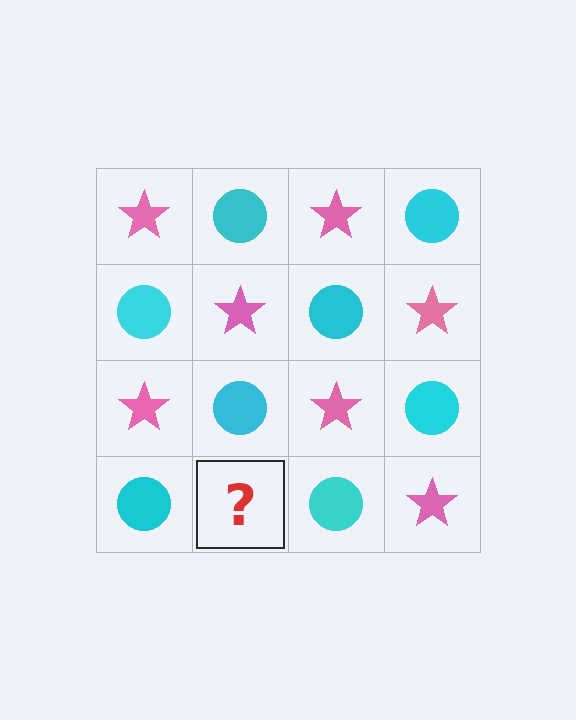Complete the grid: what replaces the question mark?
The question mark should be replaced with a pink star.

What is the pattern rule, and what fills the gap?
The rule is that it alternates pink star and cyan circle in a checkerboard pattern. The gap should be filled with a pink star.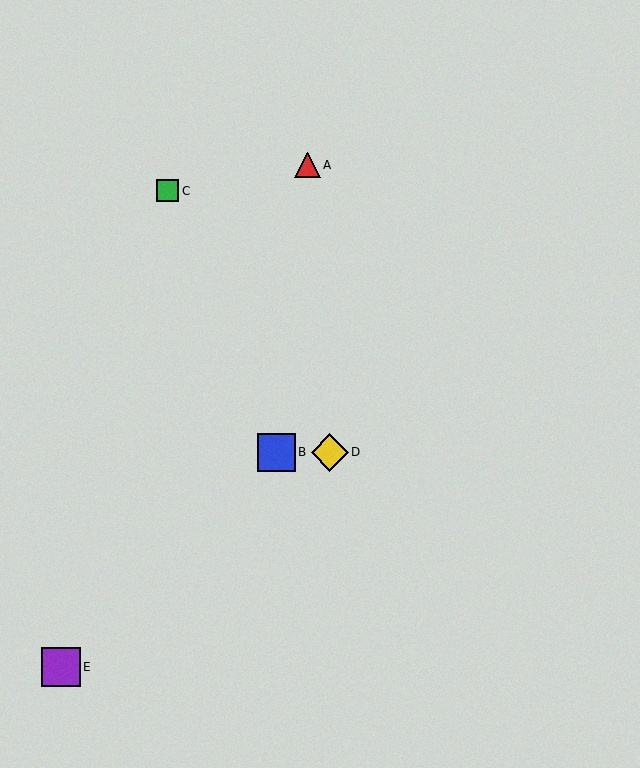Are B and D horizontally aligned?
Yes, both are at y≈452.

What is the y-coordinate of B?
Object B is at y≈452.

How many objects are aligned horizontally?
2 objects (B, D) are aligned horizontally.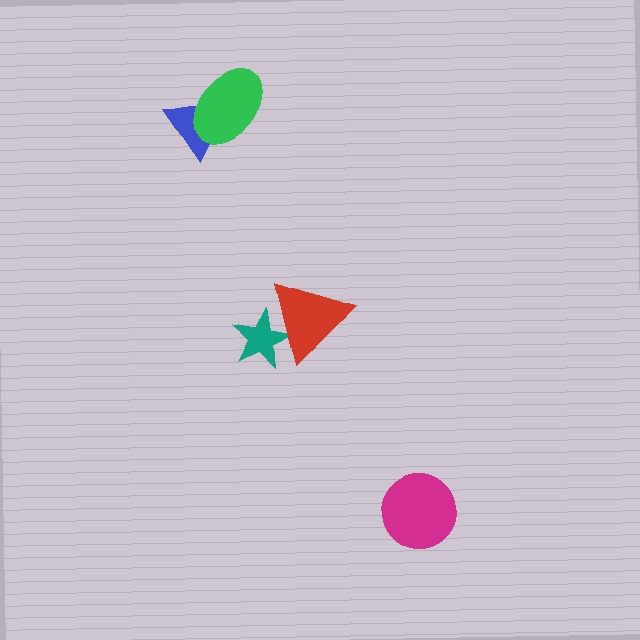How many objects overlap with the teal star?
1 object overlaps with the teal star.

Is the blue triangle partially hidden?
Yes, it is partially covered by another shape.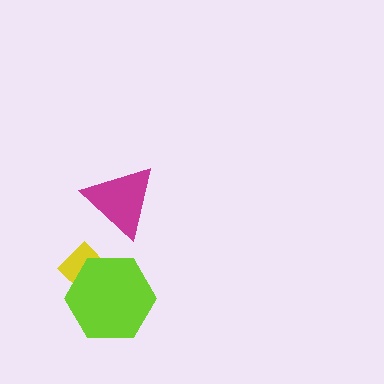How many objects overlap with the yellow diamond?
1 object overlaps with the yellow diamond.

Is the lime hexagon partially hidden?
No, no other shape covers it.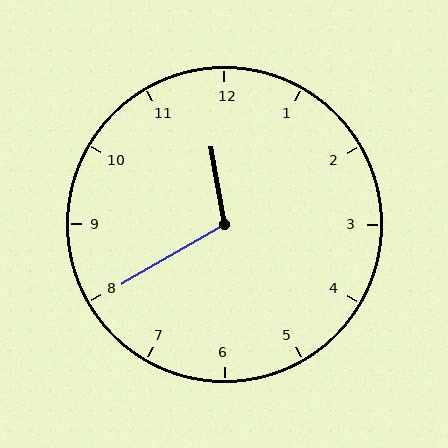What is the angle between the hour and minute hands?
Approximately 110 degrees.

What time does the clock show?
11:40.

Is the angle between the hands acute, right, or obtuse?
It is obtuse.